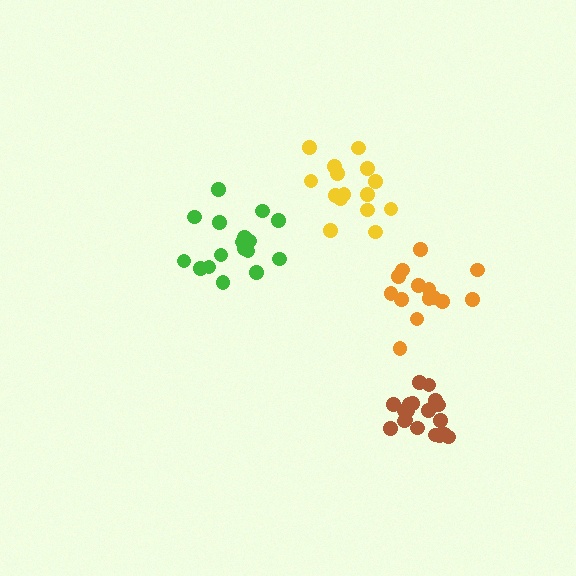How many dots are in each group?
Group 1: 17 dots, Group 2: 15 dots, Group 3: 19 dots, Group 4: 14 dots (65 total).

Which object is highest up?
The yellow cluster is topmost.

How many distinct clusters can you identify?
There are 4 distinct clusters.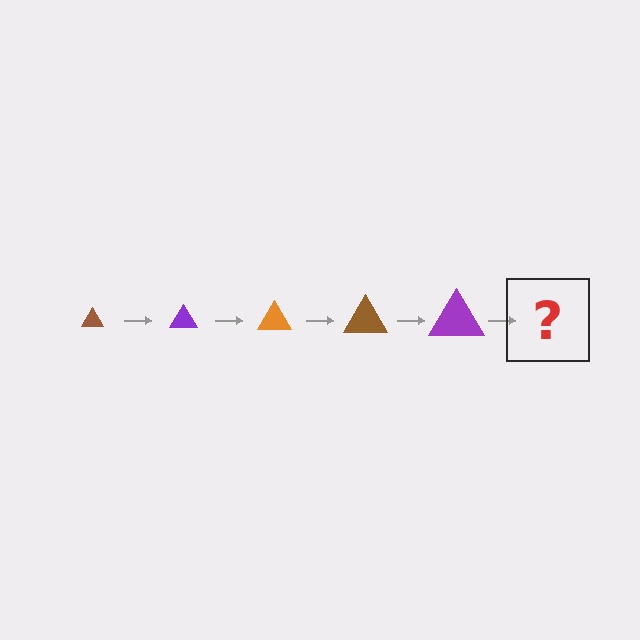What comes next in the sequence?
The next element should be an orange triangle, larger than the previous one.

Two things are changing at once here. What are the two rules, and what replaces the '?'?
The two rules are that the triangle grows larger each step and the color cycles through brown, purple, and orange. The '?' should be an orange triangle, larger than the previous one.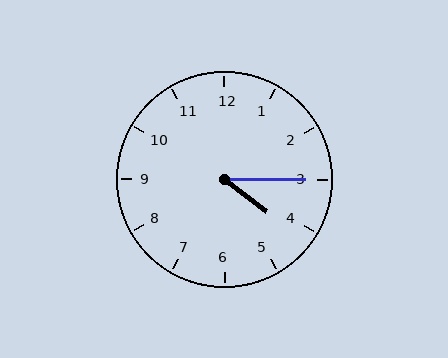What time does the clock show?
4:15.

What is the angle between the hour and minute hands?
Approximately 38 degrees.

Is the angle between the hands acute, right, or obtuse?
It is acute.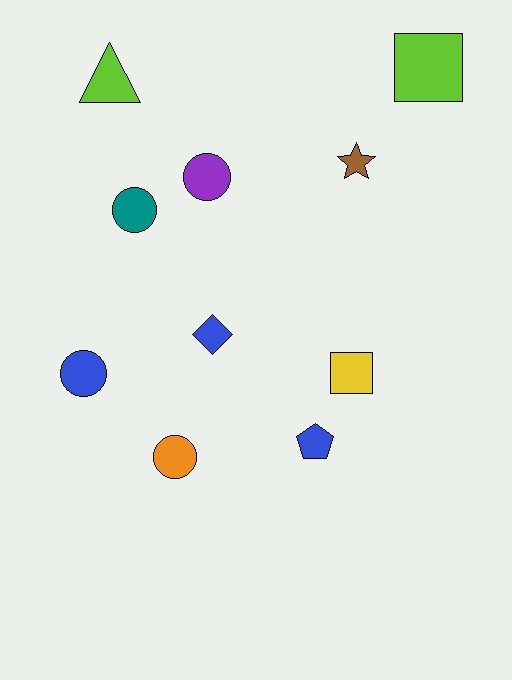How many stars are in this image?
There is 1 star.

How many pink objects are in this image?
There are no pink objects.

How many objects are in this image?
There are 10 objects.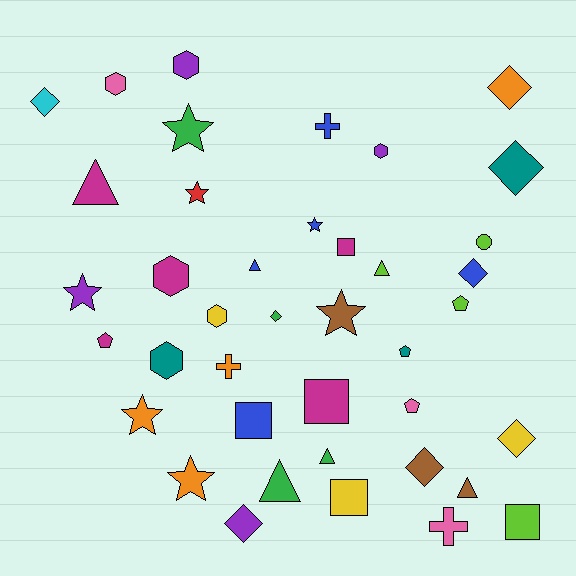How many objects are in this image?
There are 40 objects.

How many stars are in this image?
There are 7 stars.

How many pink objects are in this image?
There are 3 pink objects.